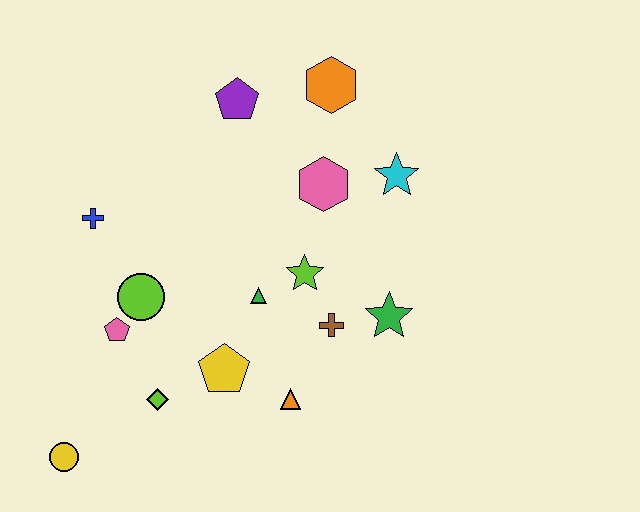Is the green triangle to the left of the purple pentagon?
No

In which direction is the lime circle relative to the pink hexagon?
The lime circle is to the left of the pink hexagon.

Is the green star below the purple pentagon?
Yes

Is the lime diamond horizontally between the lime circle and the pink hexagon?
Yes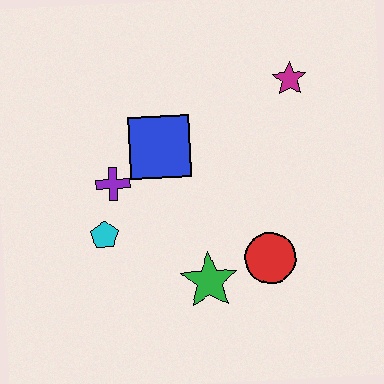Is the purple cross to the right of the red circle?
No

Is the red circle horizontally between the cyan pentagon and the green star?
No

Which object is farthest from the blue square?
The red circle is farthest from the blue square.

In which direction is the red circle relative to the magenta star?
The red circle is below the magenta star.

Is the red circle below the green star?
No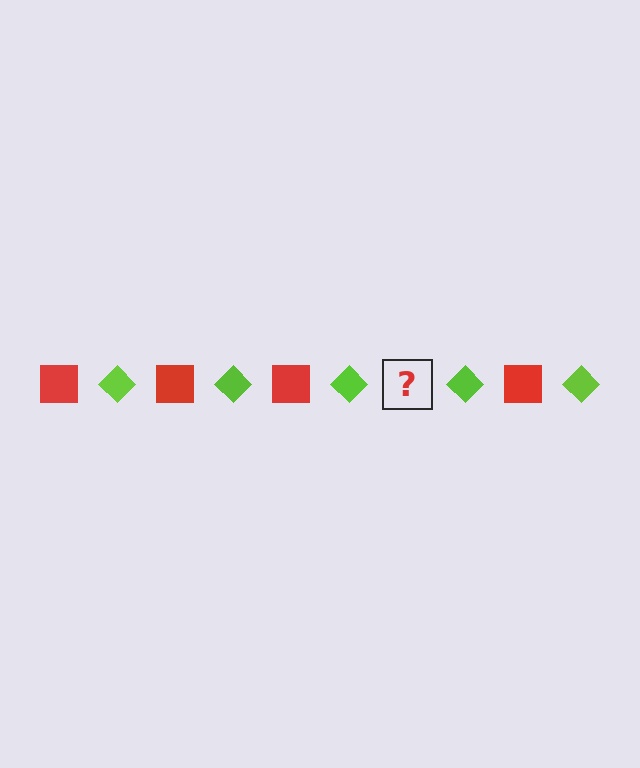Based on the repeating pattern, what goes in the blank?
The blank should be a red square.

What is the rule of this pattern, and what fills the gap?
The rule is that the pattern alternates between red square and lime diamond. The gap should be filled with a red square.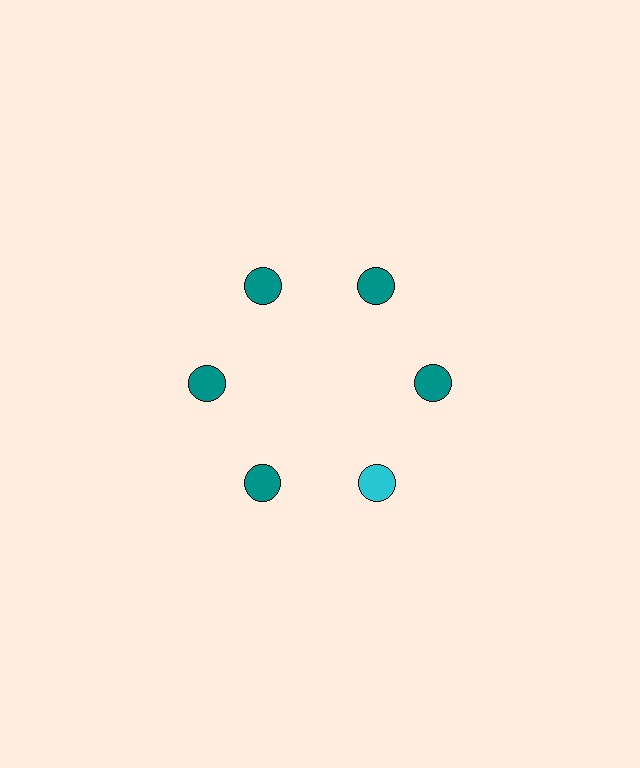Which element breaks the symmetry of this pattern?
The cyan circle at roughly the 5 o'clock position breaks the symmetry. All other shapes are teal circles.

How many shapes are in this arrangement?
There are 6 shapes arranged in a ring pattern.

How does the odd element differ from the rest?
It has a different color: cyan instead of teal.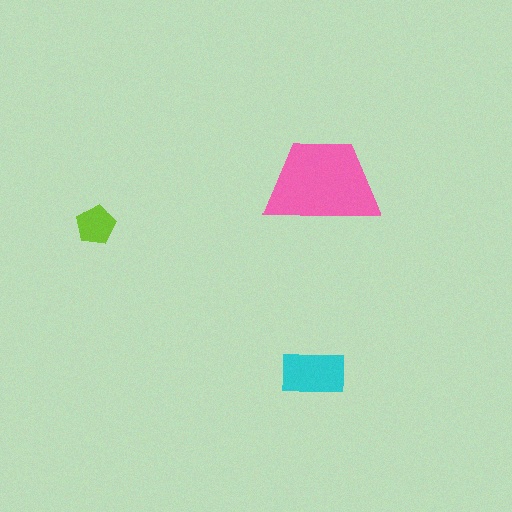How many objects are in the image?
There are 3 objects in the image.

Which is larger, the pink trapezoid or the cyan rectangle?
The pink trapezoid.